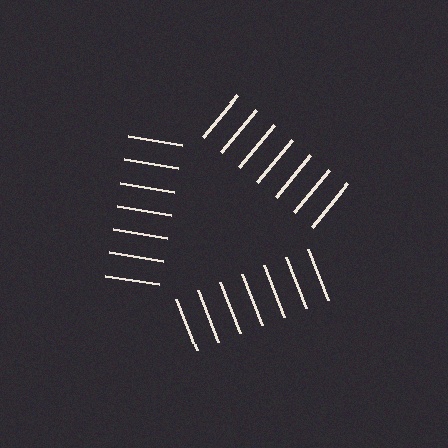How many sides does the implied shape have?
3 sides — the line-ends trace a triangle.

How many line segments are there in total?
21 — 7 along each of the 3 edges.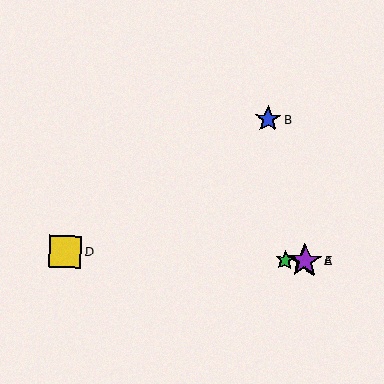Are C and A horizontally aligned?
Yes, both are at y≈260.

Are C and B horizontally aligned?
No, C is at y≈260 and B is at y≈119.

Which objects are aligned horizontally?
Objects A, C, D, E are aligned horizontally.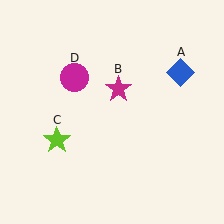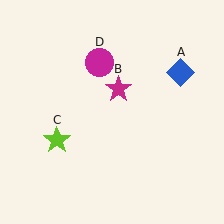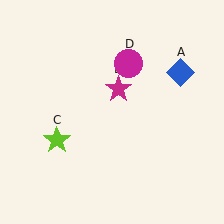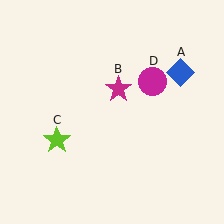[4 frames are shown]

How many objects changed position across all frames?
1 object changed position: magenta circle (object D).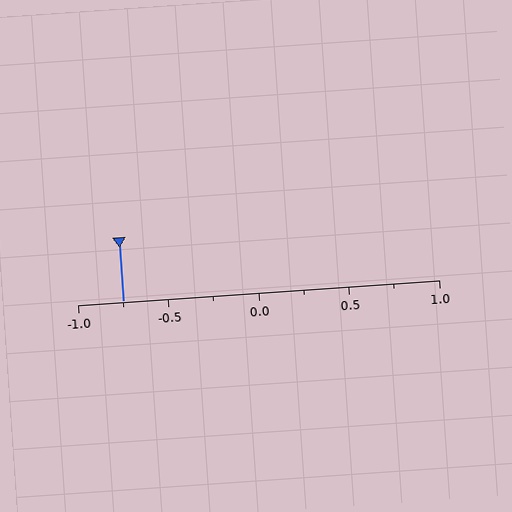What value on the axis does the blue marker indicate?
The marker indicates approximately -0.75.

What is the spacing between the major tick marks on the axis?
The major ticks are spaced 0.5 apart.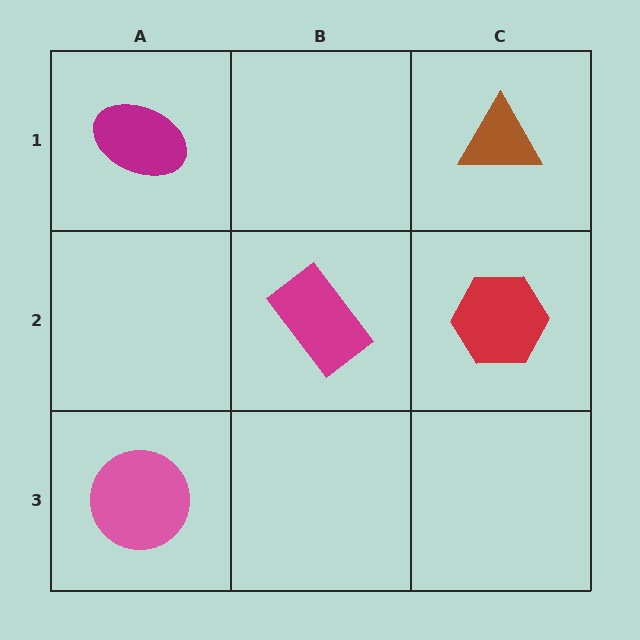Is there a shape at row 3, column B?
No, that cell is empty.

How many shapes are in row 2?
2 shapes.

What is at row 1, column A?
A magenta ellipse.